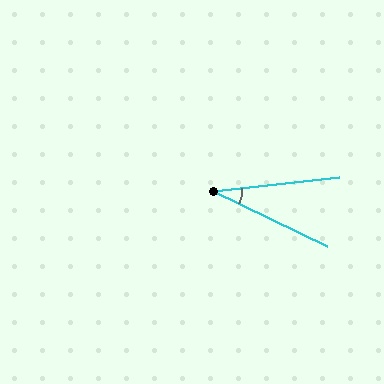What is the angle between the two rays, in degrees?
Approximately 32 degrees.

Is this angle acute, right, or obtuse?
It is acute.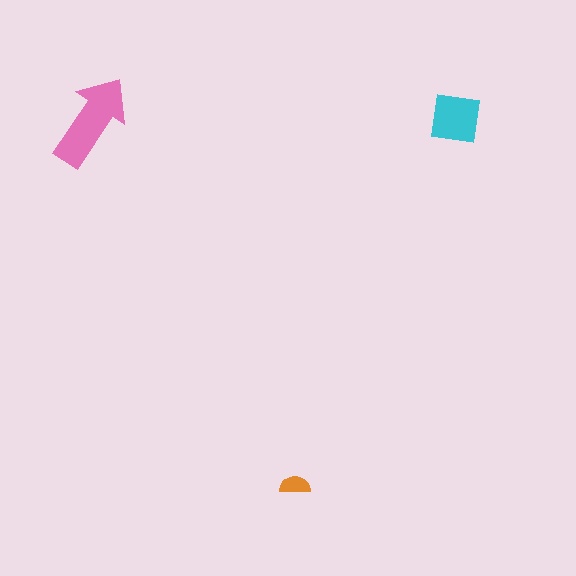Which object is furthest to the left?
The pink arrow is leftmost.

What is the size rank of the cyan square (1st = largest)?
2nd.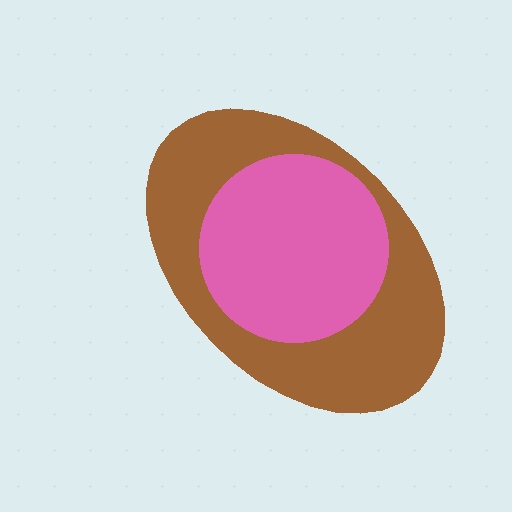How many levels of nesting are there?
2.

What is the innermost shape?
The pink circle.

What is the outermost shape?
The brown ellipse.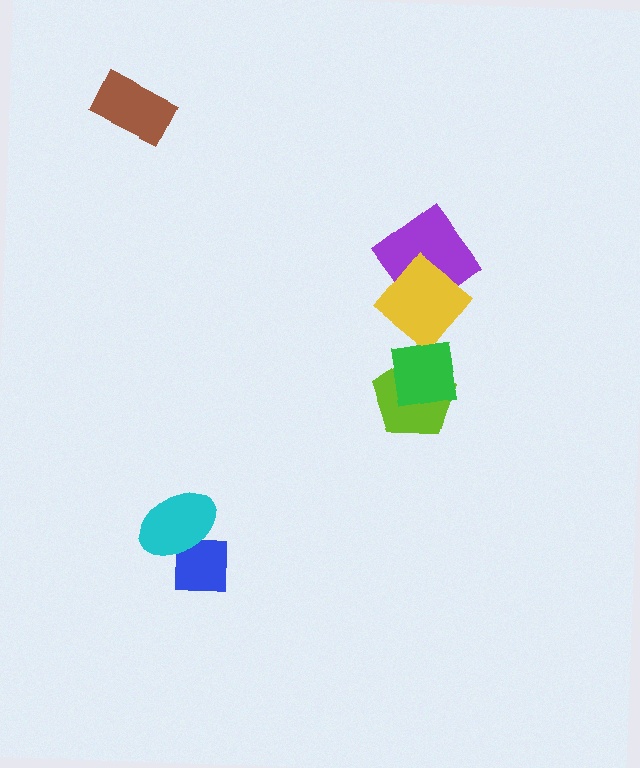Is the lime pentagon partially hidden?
Yes, it is partially covered by another shape.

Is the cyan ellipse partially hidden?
No, no other shape covers it.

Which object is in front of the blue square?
The cyan ellipse is in front of the blue square.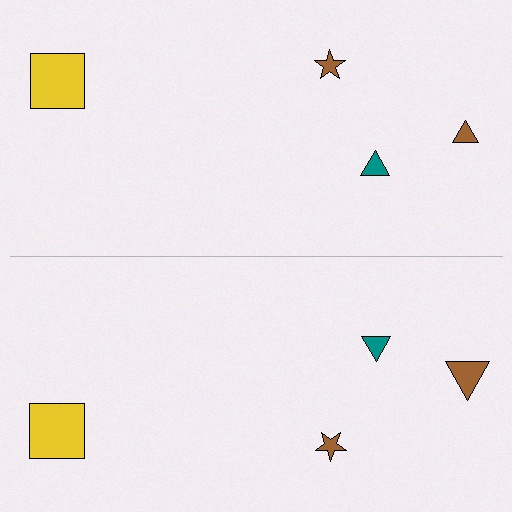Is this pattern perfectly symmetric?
No, the pattern is not perfectly symmetric. The brown triangle on the bottom side has a different size than its mirror counterpart.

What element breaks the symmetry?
The brown triangle on the bottom side has a different size than its mirror counterpart.